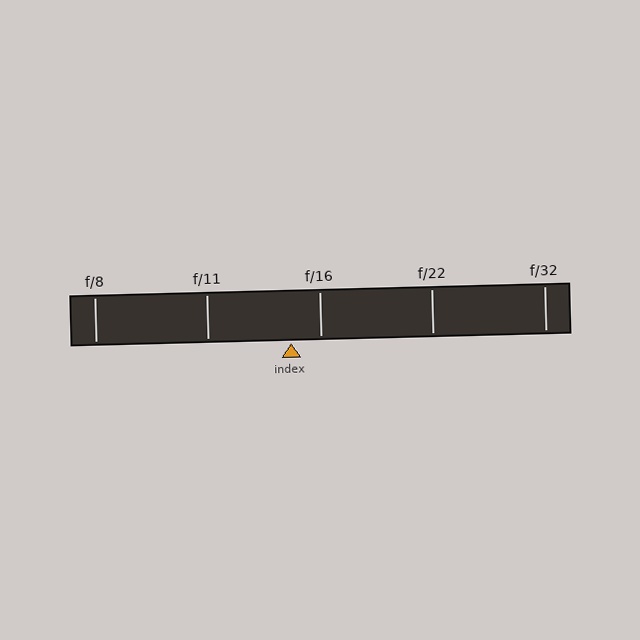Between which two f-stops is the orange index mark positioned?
The index mark is between f/11 and f/16.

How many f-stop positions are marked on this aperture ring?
There are 5 f-stop positions marked.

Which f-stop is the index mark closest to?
The index mark is closest to f/16.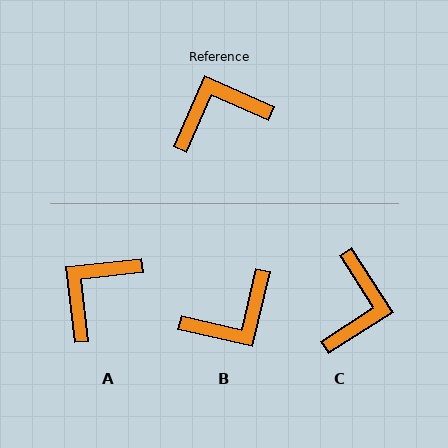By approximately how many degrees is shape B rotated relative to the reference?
Approximately 169 degrees clockwise.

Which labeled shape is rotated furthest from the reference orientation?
B, about 169 degrees away.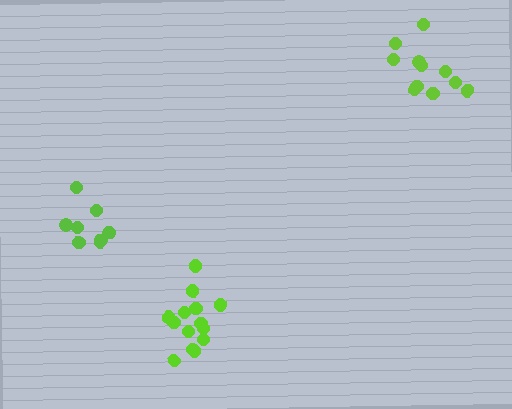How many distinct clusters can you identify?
There are 3 distinct clusters.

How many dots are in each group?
Group 1: 8 dots, Group 2: 11 dots, Group 3: 14 dots (33 total).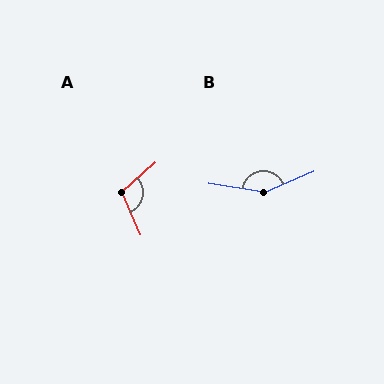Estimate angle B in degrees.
Approximately 148 degrees.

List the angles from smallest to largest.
A (108°), B (148°).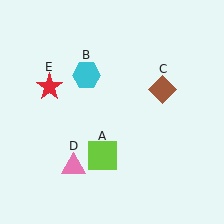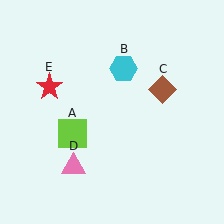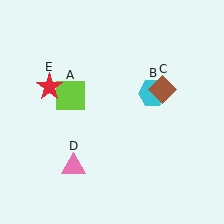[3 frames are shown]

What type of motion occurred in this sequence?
The lime square (object A), cyan hexagon (object B) rotated clockwise around the center of the scene.